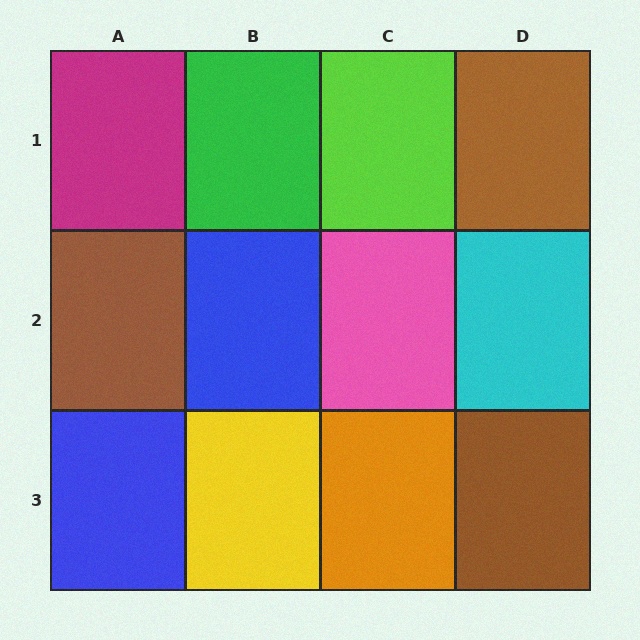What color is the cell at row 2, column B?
Blue.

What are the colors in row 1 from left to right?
Magenta, green, lime, brown.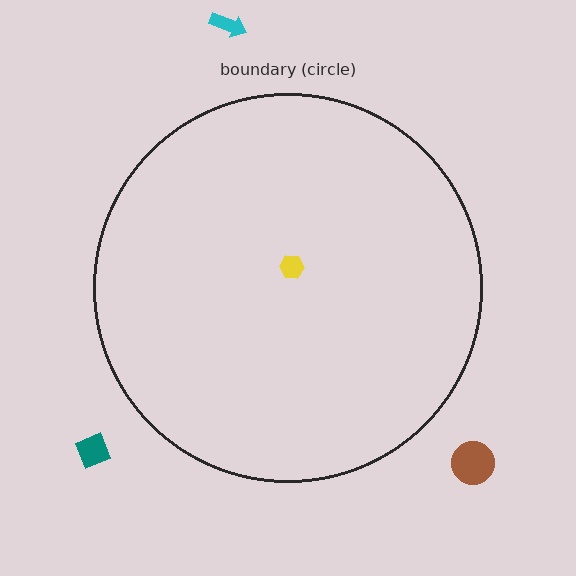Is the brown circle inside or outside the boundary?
Outside.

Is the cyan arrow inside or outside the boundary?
Outside.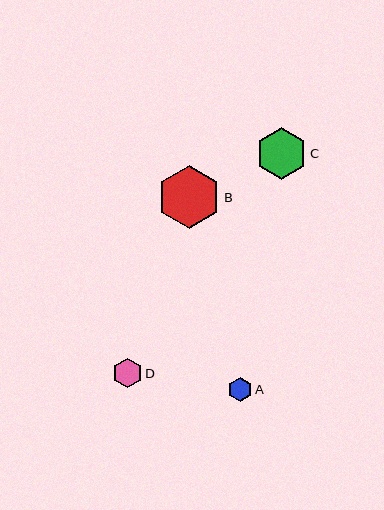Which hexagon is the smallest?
Hexagon A is the smallest with a size of approximately 24 pixels.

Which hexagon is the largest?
Hexagon B is the largest with a size of approximately 63 pixels.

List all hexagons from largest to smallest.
From largest to smallest: B, C, D, A.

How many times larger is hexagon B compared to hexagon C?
Hexagon B is approximately 1.2 times the size of hexagon C.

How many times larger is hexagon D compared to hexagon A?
Hexagon D is approximately 1.2 times the size of hexagon A.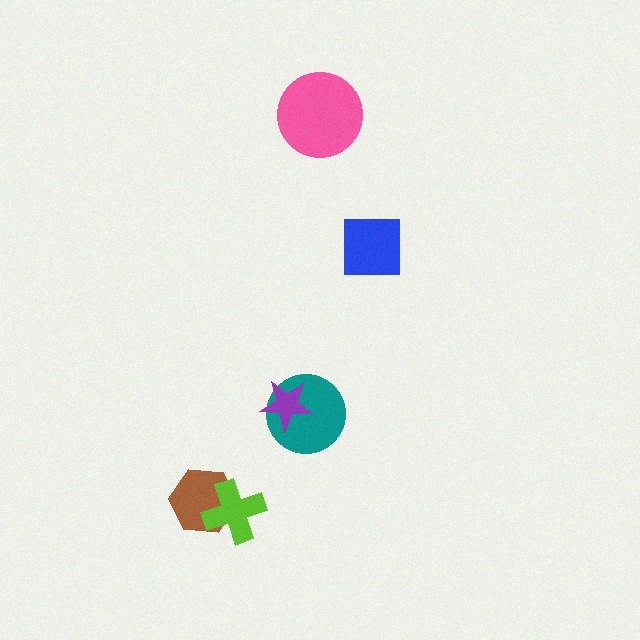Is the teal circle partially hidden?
Yes, it is partially covered by another shape.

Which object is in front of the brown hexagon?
The lime cross is in front of the brown hexagon.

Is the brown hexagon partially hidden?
Yes, it is partially covered by another shape.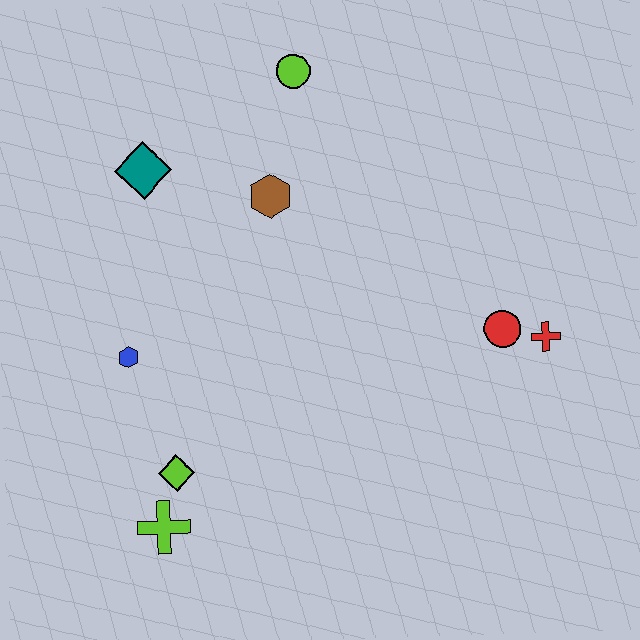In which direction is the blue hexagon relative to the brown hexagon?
The blue hexagon is below the brown hexagon.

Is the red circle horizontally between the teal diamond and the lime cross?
No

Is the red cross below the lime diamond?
No